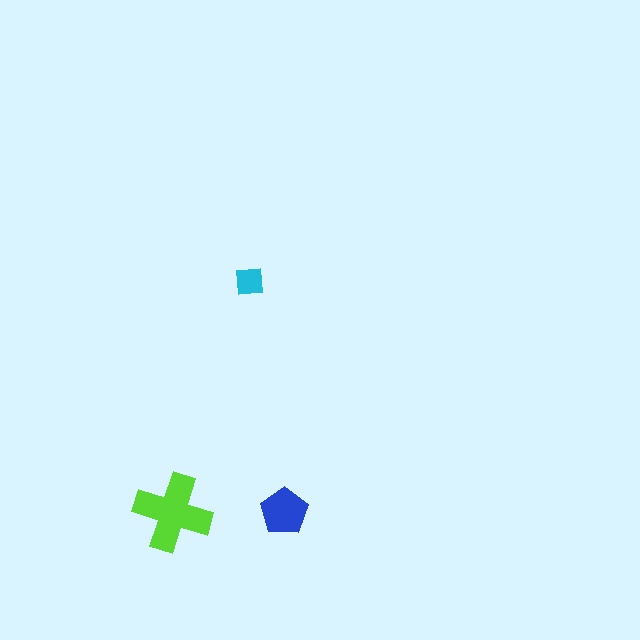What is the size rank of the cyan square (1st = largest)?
3rd.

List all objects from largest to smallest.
The lime cross, the blue pentagon, the cyan square.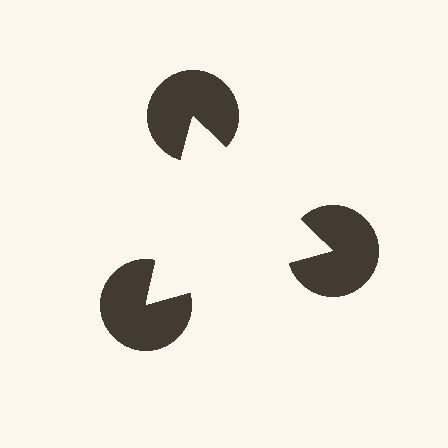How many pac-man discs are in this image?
There are 3 — one at each vertex of the illusory triangle.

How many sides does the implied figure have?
3 sides.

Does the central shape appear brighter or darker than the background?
It typically appears slightly brighter than the background, even though no actual brightness change is drawn.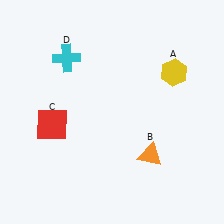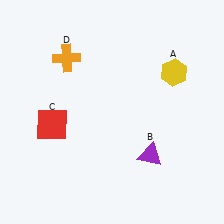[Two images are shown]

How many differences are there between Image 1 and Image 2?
There are 2 differences between the two images.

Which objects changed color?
B changed from orange to purple. D changed from cyan to orange.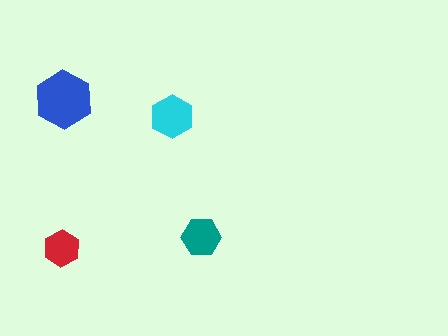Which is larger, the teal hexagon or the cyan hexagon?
The cyan one.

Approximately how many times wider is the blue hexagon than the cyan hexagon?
About 1.5 times wider.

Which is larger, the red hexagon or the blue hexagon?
The blue one.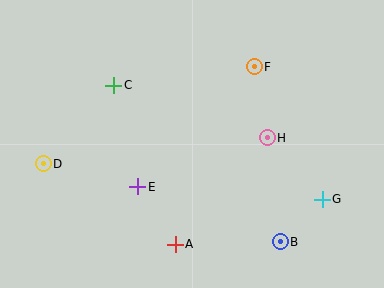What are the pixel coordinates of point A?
Point A is at (175, 244).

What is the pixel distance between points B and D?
The distance between B and D is 249 pixels.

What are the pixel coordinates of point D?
Point D is at (43, 164).